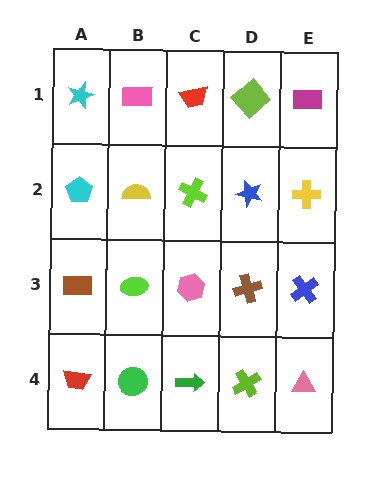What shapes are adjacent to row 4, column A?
A brown rectangle (row 3, column A), a green circle (row 4, column B).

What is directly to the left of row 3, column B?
A brown rectangle.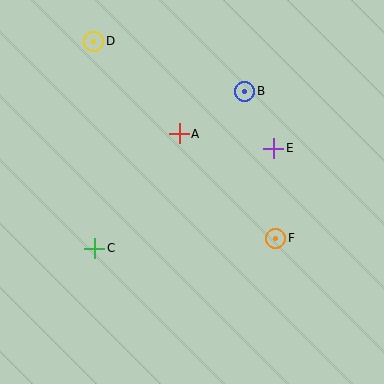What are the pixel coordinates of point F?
Point F is at (276, 239).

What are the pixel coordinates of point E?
Point E is at (274, 148).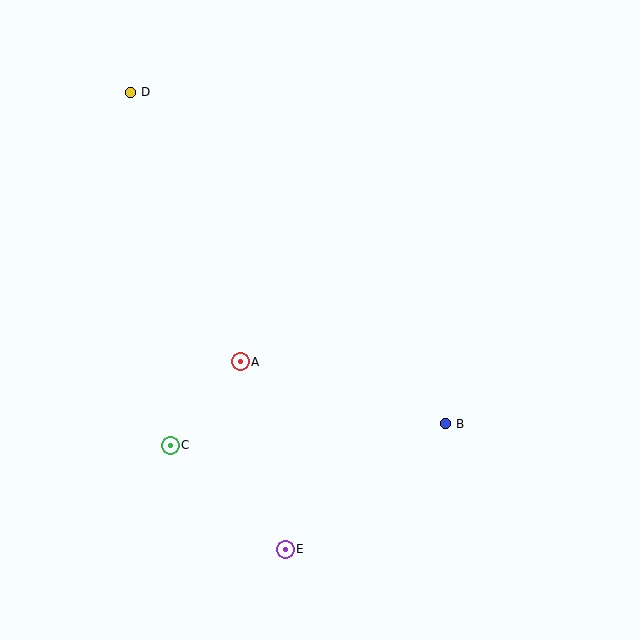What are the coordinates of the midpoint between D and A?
The midpoint between D and A is at (185, 227).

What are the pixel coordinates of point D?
Point D is at (130, 92).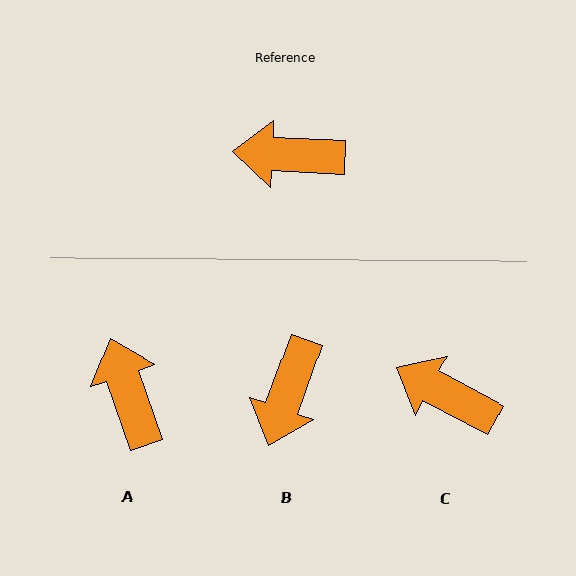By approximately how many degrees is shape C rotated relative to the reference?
Approximately 25 degrees clockwise.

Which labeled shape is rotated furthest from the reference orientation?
B, about 73 degrees away.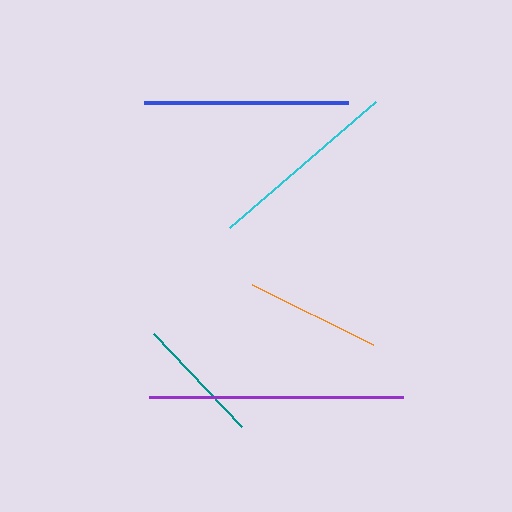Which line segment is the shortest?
The teal line is the shortest at approximately 128 pixels.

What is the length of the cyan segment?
The cyan segment is approximately 193 pixels long.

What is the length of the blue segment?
The blue segment is approximately 205 pixels long.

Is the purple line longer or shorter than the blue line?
The purple line is longer than the blue line.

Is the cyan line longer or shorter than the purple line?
The purple line is longer than the cyan line.